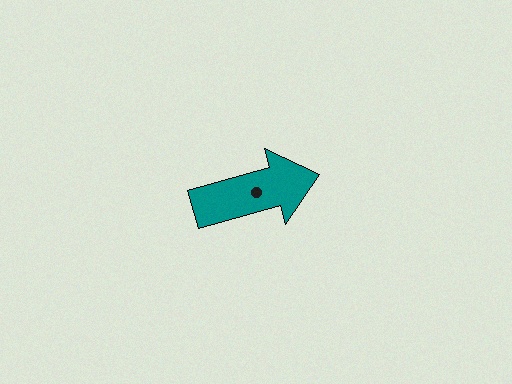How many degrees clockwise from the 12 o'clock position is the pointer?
Approximately 74 degrees.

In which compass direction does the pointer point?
East.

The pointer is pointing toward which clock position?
Roughly 2 o'clock.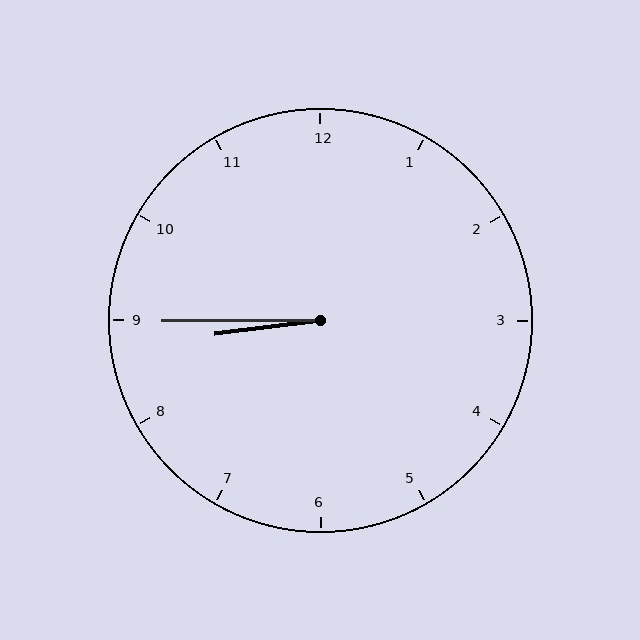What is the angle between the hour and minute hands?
Approximately 8 degrees.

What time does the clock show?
8:45.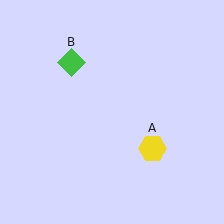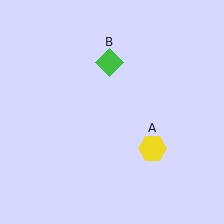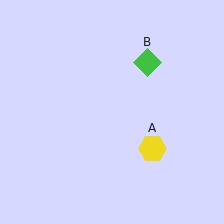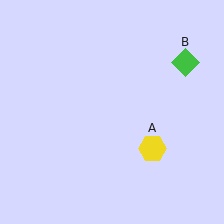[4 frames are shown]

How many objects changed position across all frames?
1 object changed position: green diamond (object B).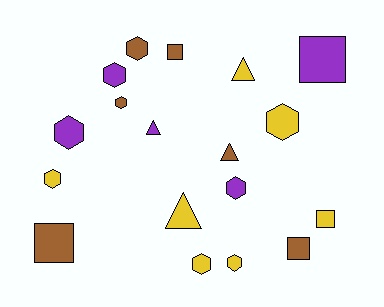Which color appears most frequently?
Yellow, with 7 objects.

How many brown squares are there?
There are 3 brown squares.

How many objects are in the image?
There are 18 objects.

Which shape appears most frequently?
Hexagon, with 9 objects.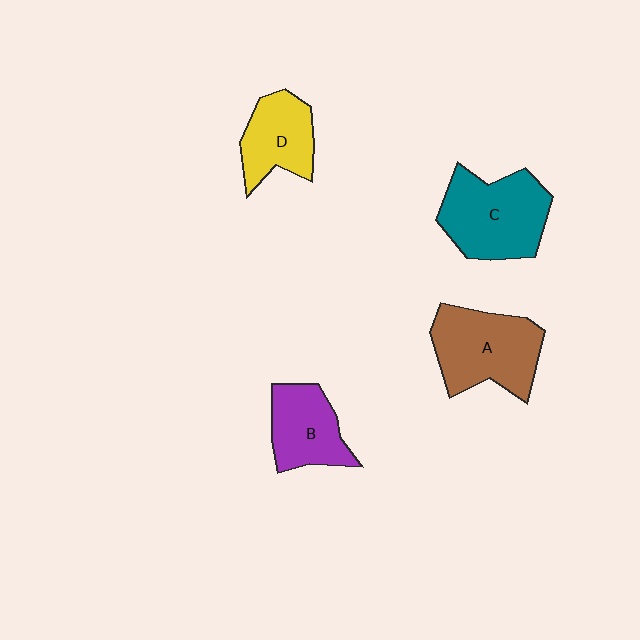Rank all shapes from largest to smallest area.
From largest to smallest: C (teal), A (brown), B (purple), D (yellow).